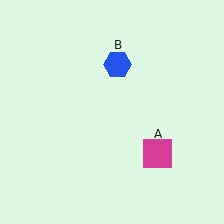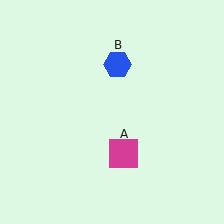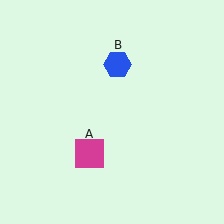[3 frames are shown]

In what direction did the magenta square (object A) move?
The magenta square (object A) moved left.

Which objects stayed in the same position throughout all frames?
Blue hexagon (object B) remained stationary.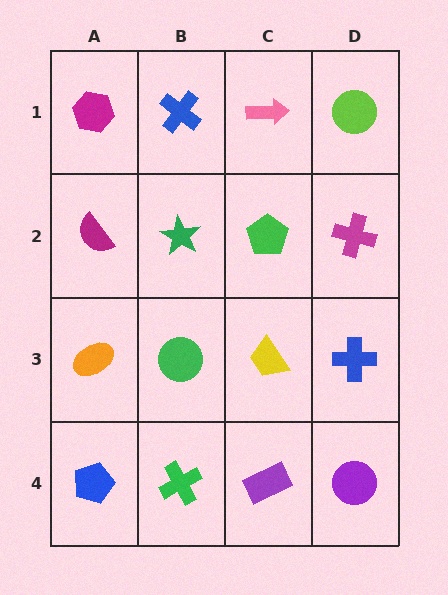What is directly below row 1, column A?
A magenta semicircle.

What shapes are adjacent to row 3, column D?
A magenta cross (row 2, column D), a purple circle (row 4, column D), a yellow trapezoid (row 3, column C).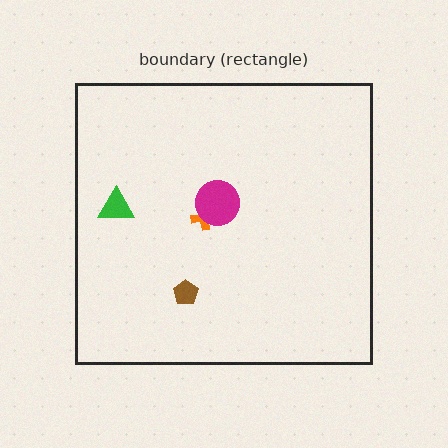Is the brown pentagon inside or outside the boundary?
Inside.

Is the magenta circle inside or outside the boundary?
Inside.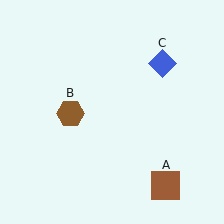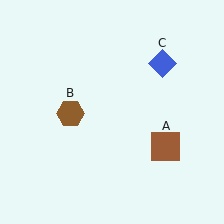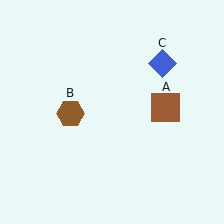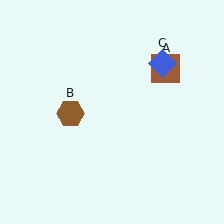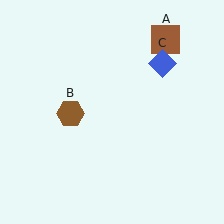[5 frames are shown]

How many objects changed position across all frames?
1 object changed position: brown square (object A).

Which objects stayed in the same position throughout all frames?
Brown hexagon (object B) and blue diamond (object C) remained stationary.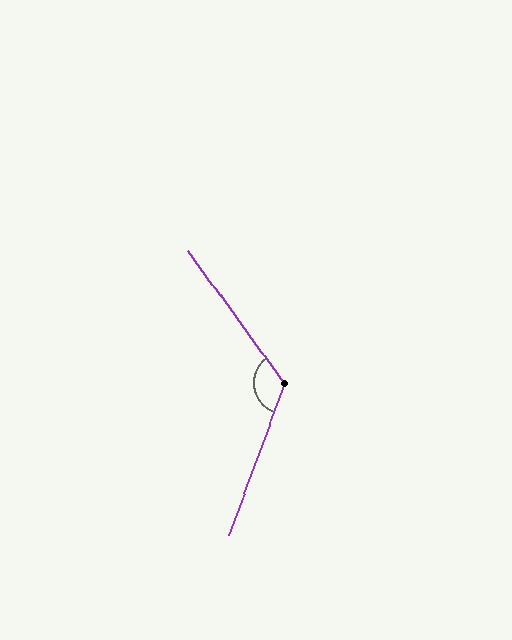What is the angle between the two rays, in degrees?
Approximately 123 degrees.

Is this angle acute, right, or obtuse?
It is obtuse.